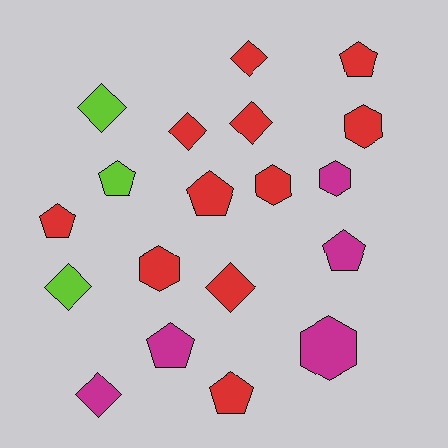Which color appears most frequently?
Red, with 11 objects.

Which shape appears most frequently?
Diamond, with 7 objects.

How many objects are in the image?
There are 19 objects.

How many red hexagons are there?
There are 3 red hexagons.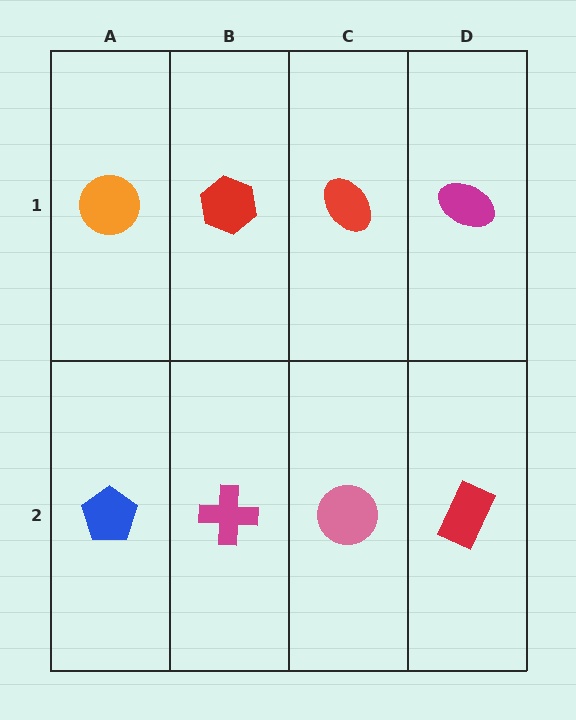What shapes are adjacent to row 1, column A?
A blue pentagon (row 2, column A), a red hexagon (row 1, column B).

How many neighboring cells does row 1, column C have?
3.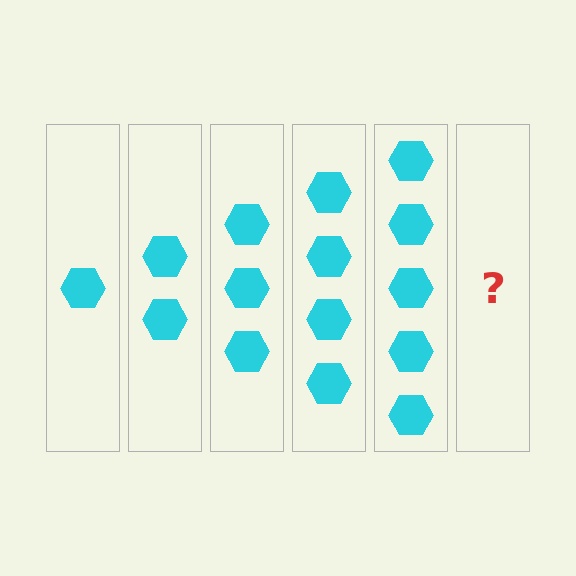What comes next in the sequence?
The next element should be 6 hexagons.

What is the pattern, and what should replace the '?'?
The pattern is that each step adds one more hexagon. The '?' should be 6 hexagons.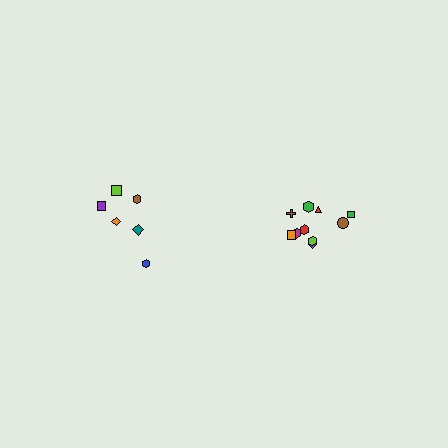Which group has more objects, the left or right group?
The right group.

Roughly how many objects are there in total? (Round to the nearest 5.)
Roughly 15 objects in total.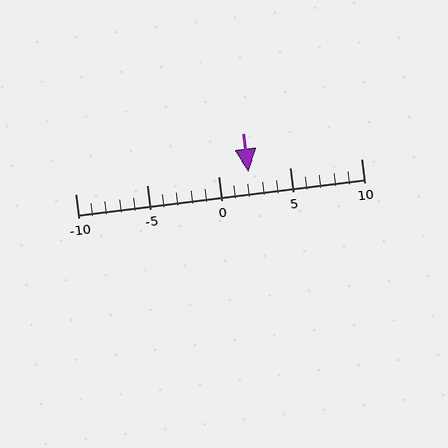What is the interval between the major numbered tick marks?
The major tick marks are spaced 5 units apart.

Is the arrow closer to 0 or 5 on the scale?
The arrow is closer to 0.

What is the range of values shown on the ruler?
The ruler shows values from -10 to 10.